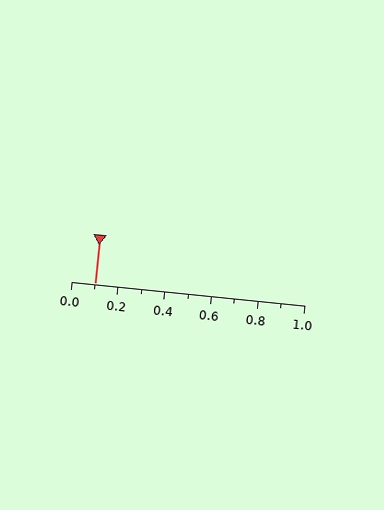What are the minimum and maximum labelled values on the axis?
The axis runs from 0.0 to 1.0.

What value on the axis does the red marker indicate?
The marker indicates approximately 0.1.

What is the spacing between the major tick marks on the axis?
The major ticks are spaced 0.2 apart.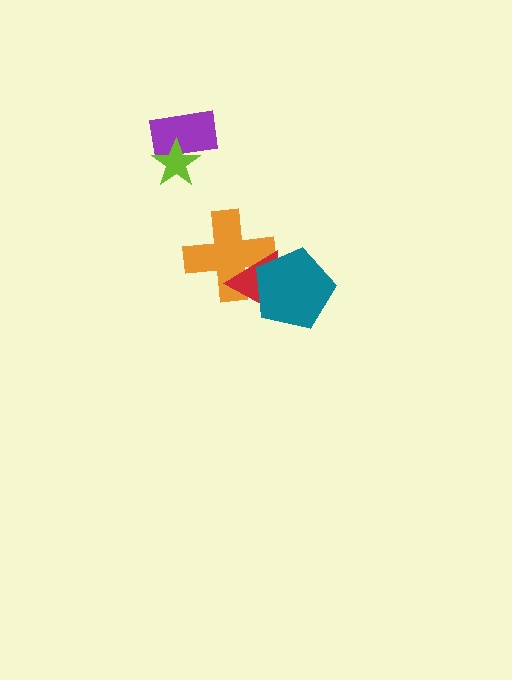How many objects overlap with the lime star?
1 object overlaps with the lime star.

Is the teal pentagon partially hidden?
No, no other shape covers it.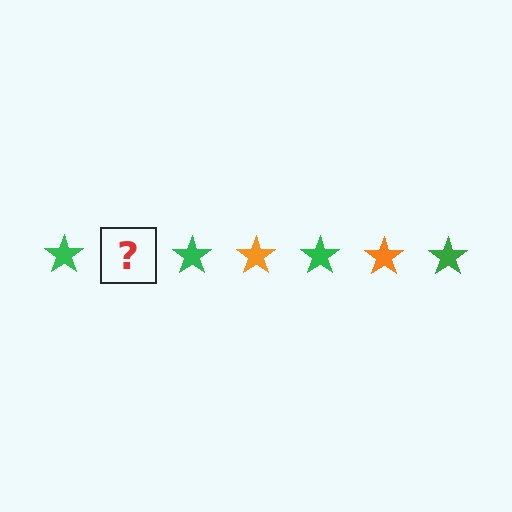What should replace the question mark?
The question mark should be replaced with an orange star.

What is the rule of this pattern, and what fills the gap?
The rule is that the pattern cycles through green, orange stars. The gap should be filled with an orange star.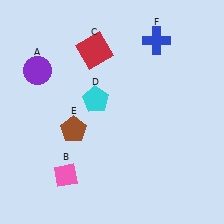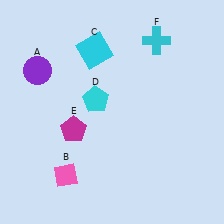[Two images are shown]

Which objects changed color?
C changed from red to cyan. E changed from brown to magenta. F changed from blue to cyan.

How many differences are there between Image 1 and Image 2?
There are 3 differences between the two images.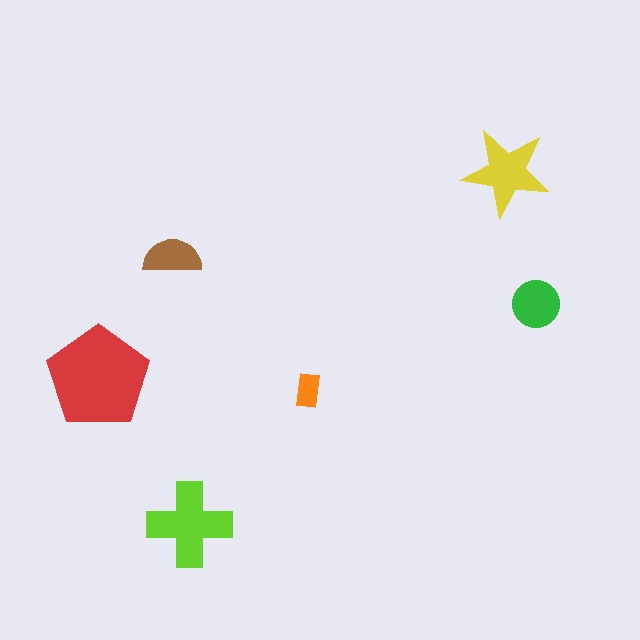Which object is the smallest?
The orange rectangle.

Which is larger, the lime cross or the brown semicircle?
The lime cross.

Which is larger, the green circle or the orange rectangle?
The green circle.